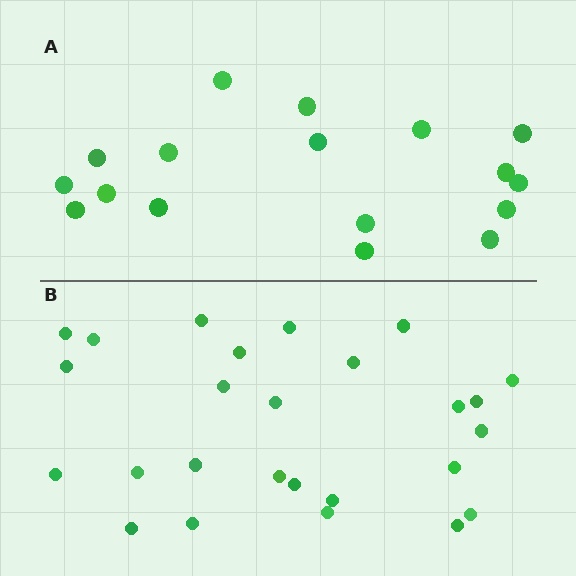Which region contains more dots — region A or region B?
Region B (the bottom region) has more dots.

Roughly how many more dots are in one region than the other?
Region B has roughly 8 or so more dots than region A.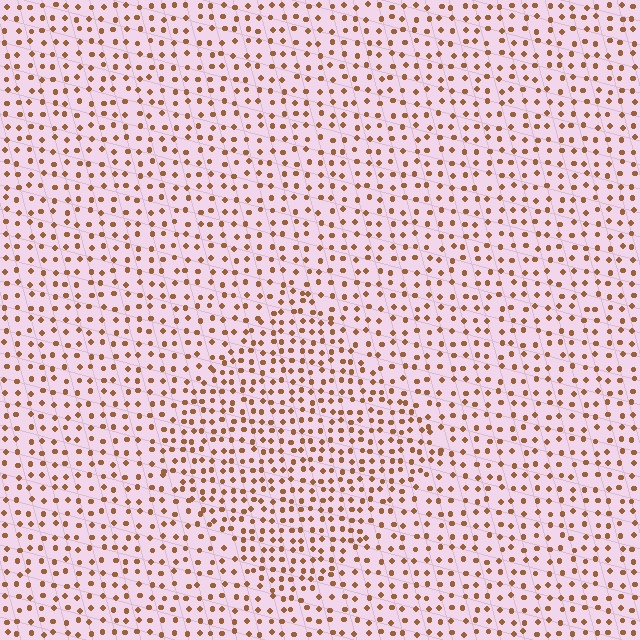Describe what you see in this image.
The image contains small brown elements arranged at two different densities. A diamond-shaped region is visible where the elements are more densely packed than the surrounding area.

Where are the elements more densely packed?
The elements are more densely packed inside the diamond boundary.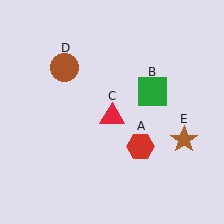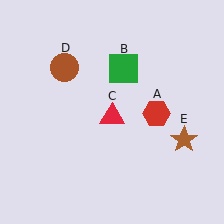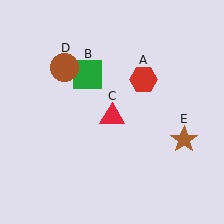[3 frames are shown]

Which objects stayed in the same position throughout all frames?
Red triangle (object C) and brown circle (object D) and brown star (object E) remained stationary.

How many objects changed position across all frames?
2 objects changed position: red hexagon (object A), green square (object B).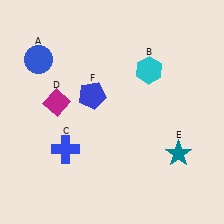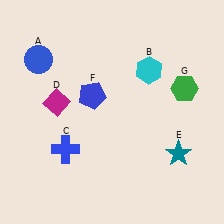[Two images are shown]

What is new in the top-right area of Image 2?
A green hexagon (G) was added in the top-right area of Image 2.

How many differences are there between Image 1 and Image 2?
There is 1 difference between the two images.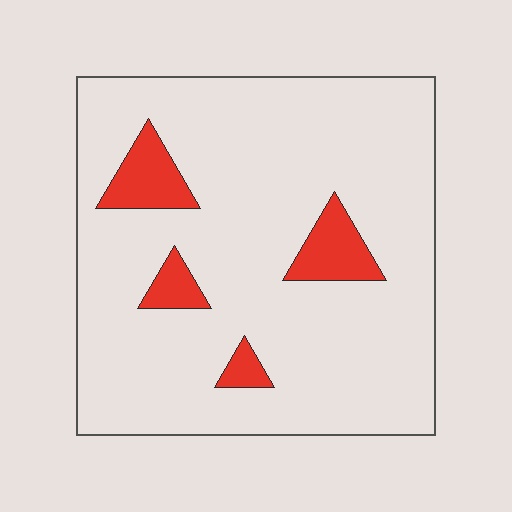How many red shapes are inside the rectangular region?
4.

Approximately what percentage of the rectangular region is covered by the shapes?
Approximately 10%.